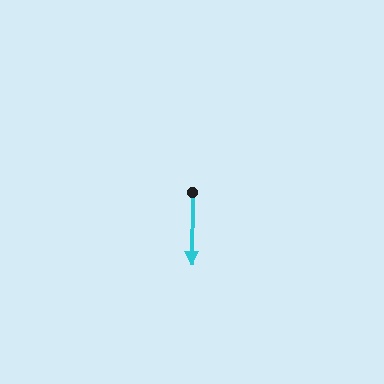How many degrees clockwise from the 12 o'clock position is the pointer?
Approximately 181 degrees.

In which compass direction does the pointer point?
South.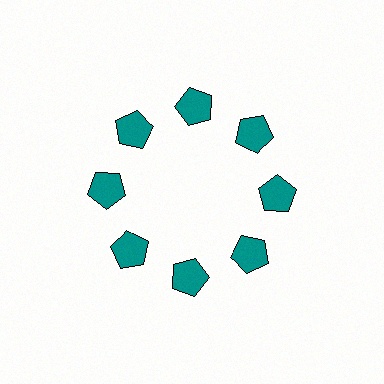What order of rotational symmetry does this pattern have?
This pattern has 8-fold rotational symmetry.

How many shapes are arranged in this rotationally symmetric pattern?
There are 8 shapes, arranged in 8 groups of 1.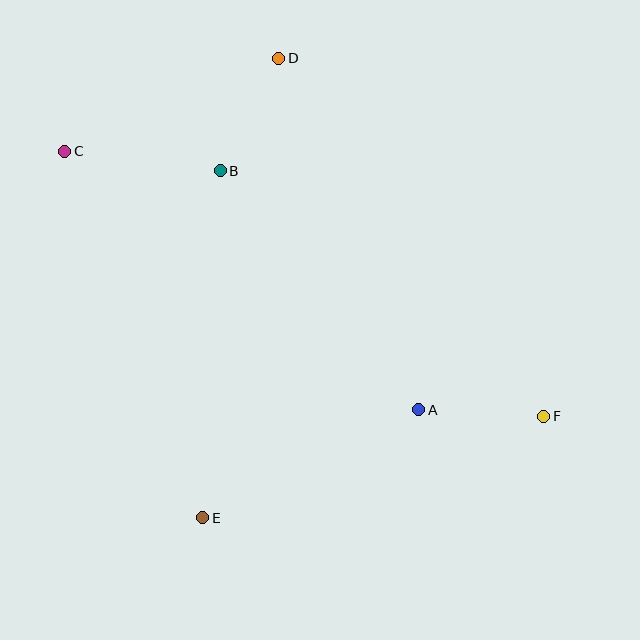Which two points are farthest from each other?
Points C and F are farthest from each other.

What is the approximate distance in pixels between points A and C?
The distance between A and C is approximately 438 pixels.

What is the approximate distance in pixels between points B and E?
The distance between B and E is approximately 347 pixels.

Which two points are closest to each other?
Points A and F are closest to each other.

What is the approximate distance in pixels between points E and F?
The distance between E and F is approximately 356 pixels.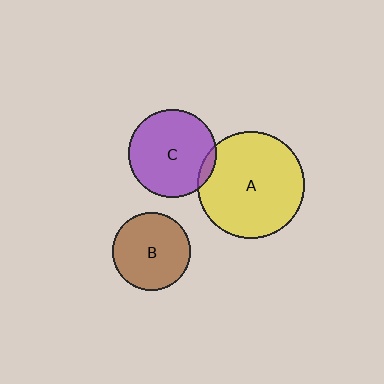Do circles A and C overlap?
Yes.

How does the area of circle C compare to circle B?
Approximately 1.3 times.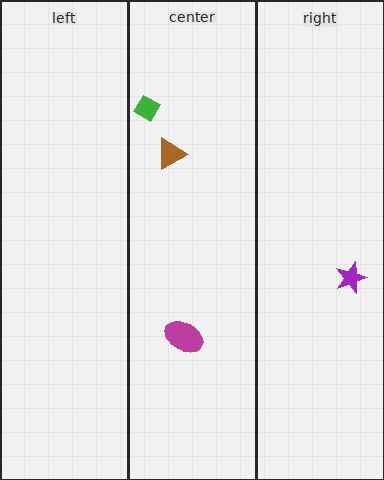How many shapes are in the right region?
1.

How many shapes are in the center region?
3.